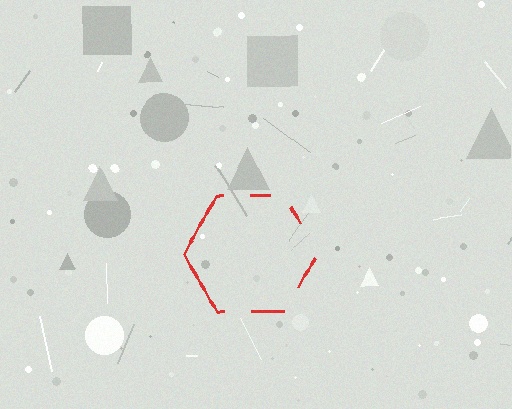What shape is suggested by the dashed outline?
The dashed outline suggests a hexagon.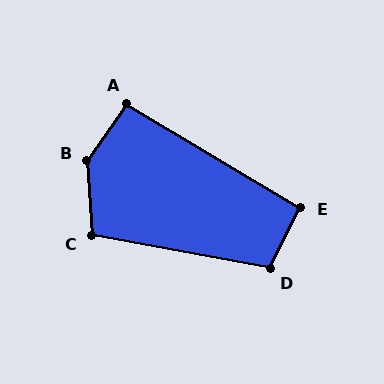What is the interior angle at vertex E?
Approximately 95 degrees (approximately right).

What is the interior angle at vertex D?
Approximately 106 degrees (obtuse).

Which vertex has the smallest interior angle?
A, at approximately 94 degrees.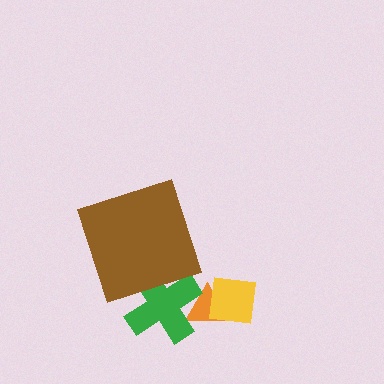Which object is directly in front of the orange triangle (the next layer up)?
The green cross is directly in front of the orange triangle.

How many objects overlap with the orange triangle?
2 objects overlap with the orange triangle.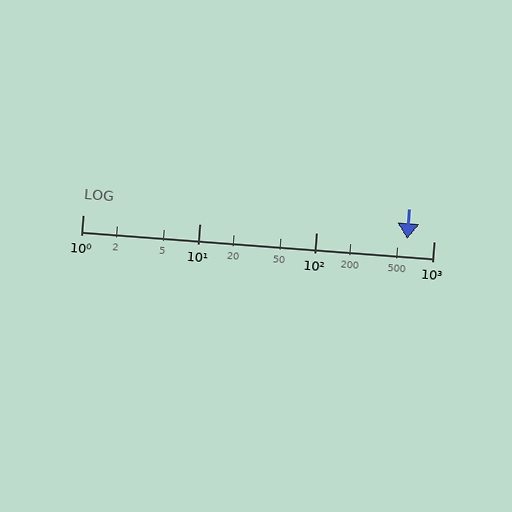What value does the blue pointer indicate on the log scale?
The pointer indicates approximately 600.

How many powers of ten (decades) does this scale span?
The scale spans 3 decades, from 1 to 1000.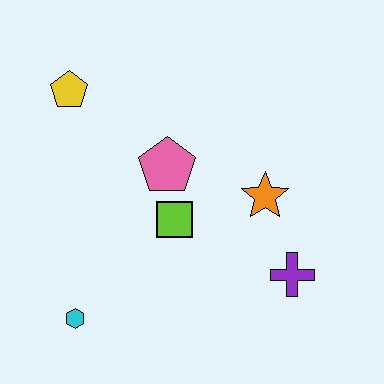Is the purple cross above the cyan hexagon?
Yes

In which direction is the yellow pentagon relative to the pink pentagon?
The yellow pentagon is to the left of the pink pentagon.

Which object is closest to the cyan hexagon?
The lime square is closest to the cyan hexagon.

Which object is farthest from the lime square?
The yellow pentagon is farthest from the lime square.